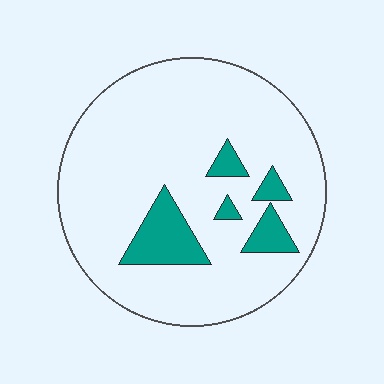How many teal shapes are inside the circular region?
5.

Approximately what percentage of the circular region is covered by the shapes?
Approximately 15%.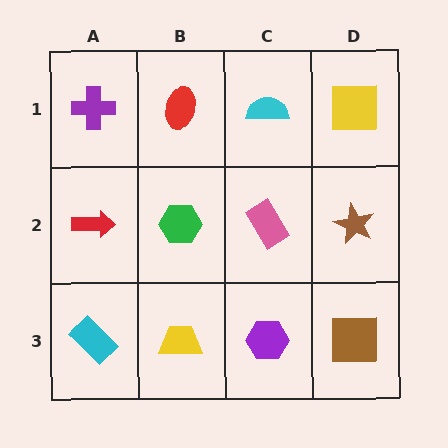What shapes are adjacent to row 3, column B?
A green hexagon (row 2, column B), a cyan rectangle (row 3, column A), a purple hexagon (row 3, column C).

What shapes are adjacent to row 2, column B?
A red ellipse (row 1, column B), a yellow trapezoid (row 3, column B), a red arrow (row 2, column A), a pink rectangle (row 2, column C).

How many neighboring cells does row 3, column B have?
3.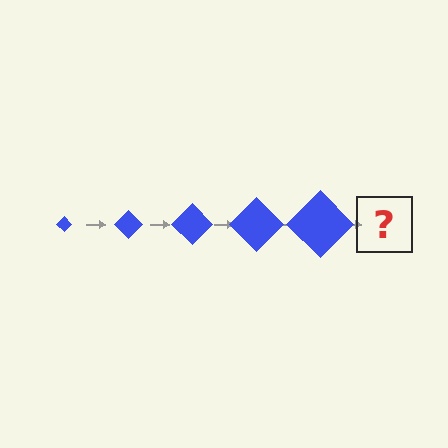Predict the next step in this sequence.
The next step is a blue diamond, larger than the previous one.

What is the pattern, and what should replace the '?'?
The pattern is that the diamond gets progressively larger each step. The '?' should be a blue diamond, larger than the previous one.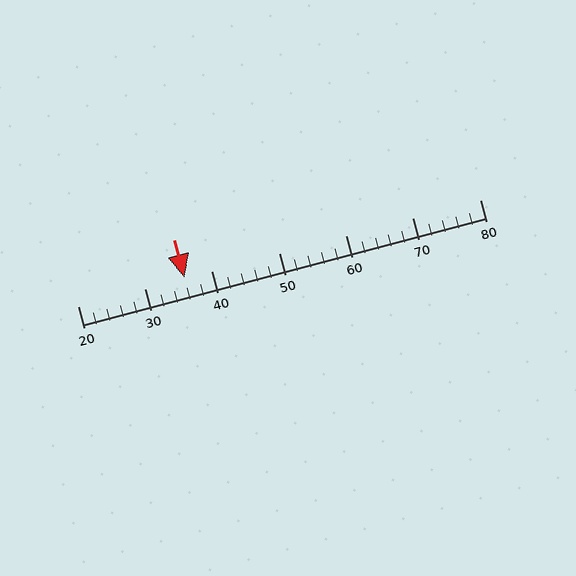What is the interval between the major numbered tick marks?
The major tick marks are spaced 10 units apart.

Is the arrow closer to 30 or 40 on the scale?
The arrow is closer to 40.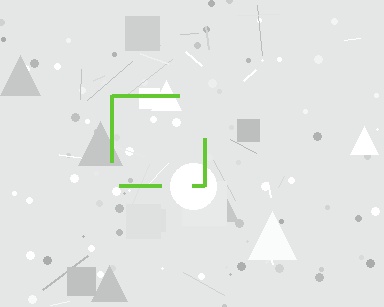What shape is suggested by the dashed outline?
The dashed outline suggests a square.